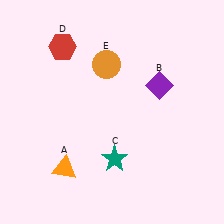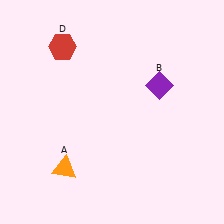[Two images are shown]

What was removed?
The orange circle (E), the teal star (C) were removed in Image 2.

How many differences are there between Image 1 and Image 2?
There are 2 differences between the two images.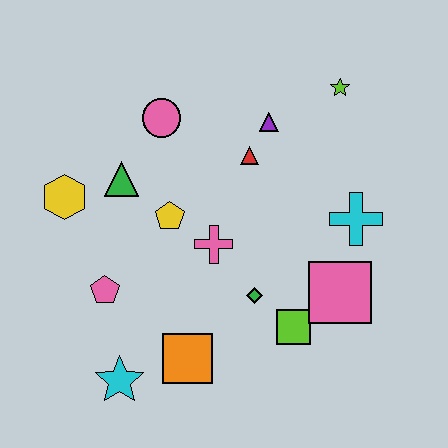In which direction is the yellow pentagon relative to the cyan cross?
The yellow pentagon is to the left of the cyan cross.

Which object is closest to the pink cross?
The yellow pentagon is closest to the pink cross.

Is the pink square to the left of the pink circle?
No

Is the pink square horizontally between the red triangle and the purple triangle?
No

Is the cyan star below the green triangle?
Yes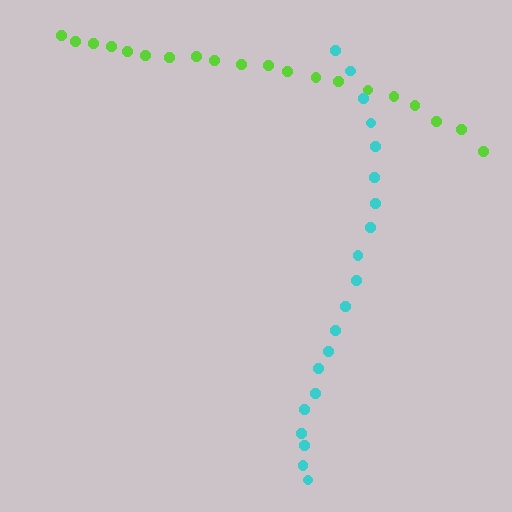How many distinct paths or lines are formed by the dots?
There are 2 distinct paths.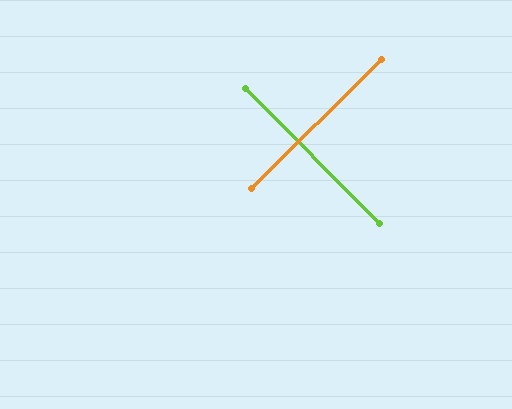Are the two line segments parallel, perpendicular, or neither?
Perpendicular — they meet at approximately 90°.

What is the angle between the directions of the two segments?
Approximately 90 degrees.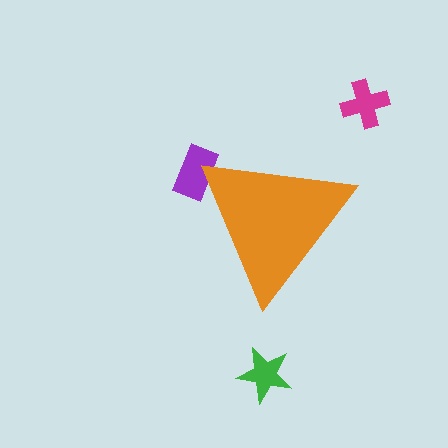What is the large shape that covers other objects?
An orange triangle.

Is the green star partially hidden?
No, the green star is fully visible.